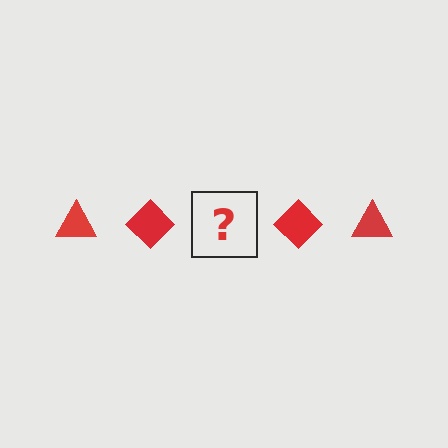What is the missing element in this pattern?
The missing element is a red triangle.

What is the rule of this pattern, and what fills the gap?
The rule is that the pattern cycles through triangle, diamond shapes in red. The gap should be filled with a red triangle.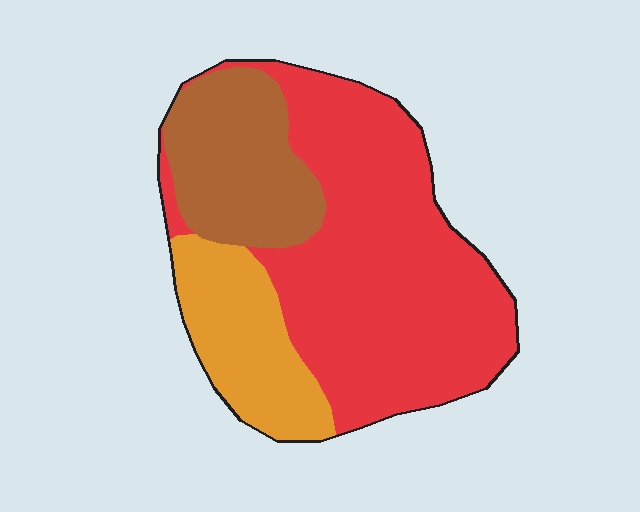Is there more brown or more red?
Red.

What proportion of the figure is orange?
Orange takes up about one fifth (1/5) of the figure.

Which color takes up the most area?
Red, at roughly 60%.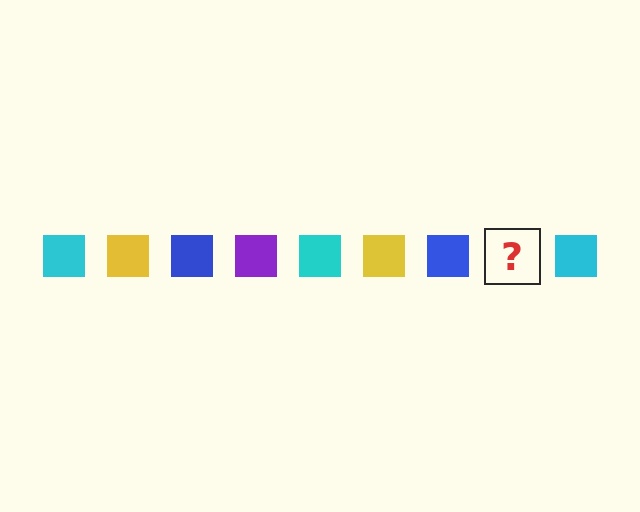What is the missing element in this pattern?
The missing element is a purple square.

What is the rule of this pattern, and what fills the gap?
The rule is that the pattern cycles through cyan, yellow, blue, purple squares. The gap should be filled with a purple square.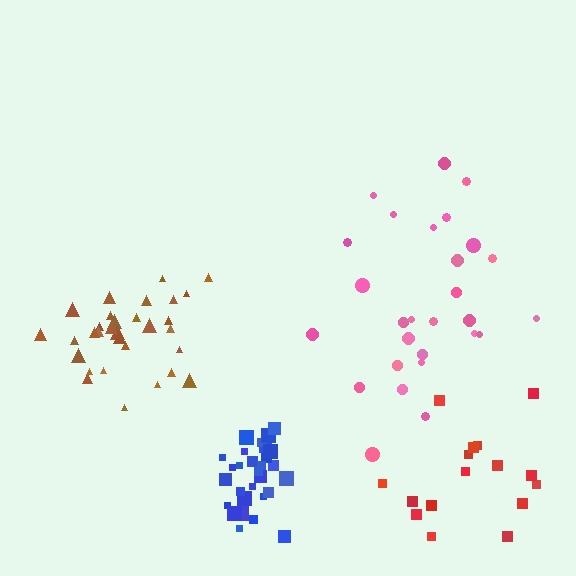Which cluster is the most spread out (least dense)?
Red.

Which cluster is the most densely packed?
Blue.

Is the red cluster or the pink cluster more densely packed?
Pink.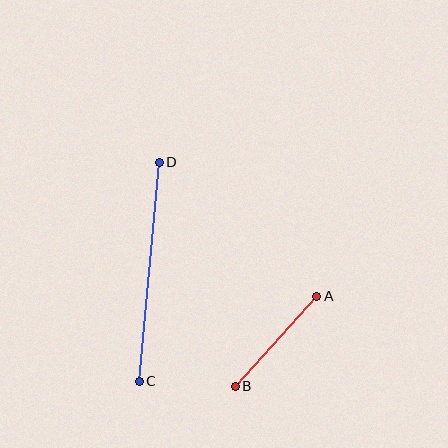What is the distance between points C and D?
The distance is approximately 220 pixels.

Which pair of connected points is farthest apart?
Points C and D are farthest apart.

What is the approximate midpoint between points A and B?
The midpoint is at approximately (276, 341) pixels.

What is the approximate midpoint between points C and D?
The midpoint is at approximately (149, 272) pixels.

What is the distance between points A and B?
The distance is approximately 122 pixels.